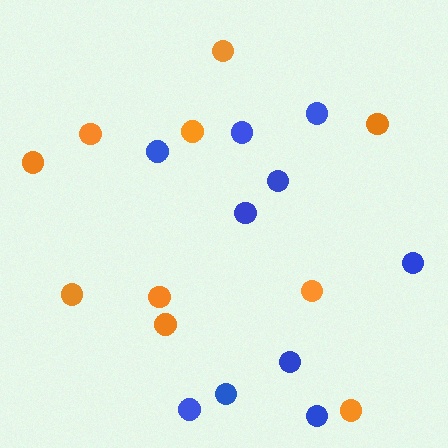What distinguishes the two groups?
There are 2 groups: one group of orange circles (10) and one group of blue circles (10).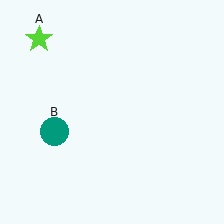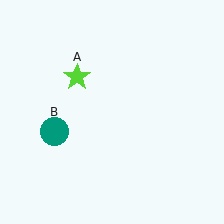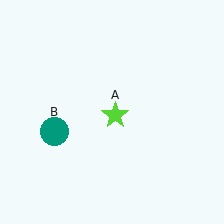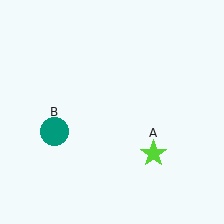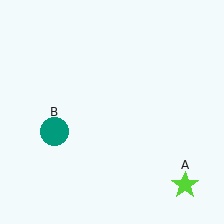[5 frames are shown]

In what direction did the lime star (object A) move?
The lime star (object A) moved down and to the right.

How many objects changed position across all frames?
1 object changed position: lime star (object A).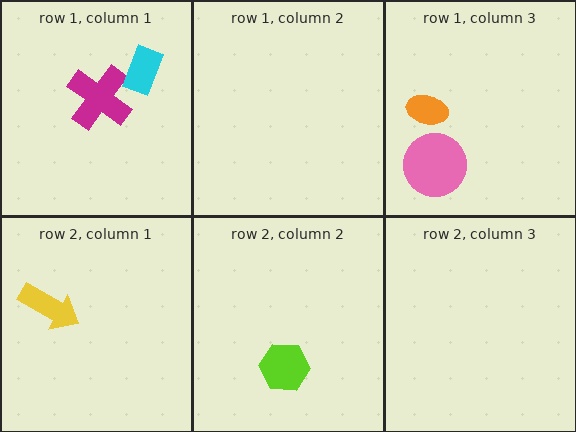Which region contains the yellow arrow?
The row 2, column 1 region.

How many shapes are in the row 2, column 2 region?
1.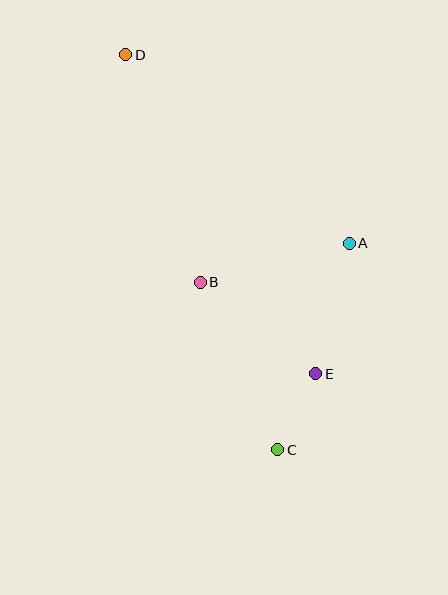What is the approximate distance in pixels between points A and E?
The distance between A and E is approximately 135 pixels.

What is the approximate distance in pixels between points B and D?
The distance between B and D is approximately 240 pixels.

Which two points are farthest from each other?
Points C and D are farthest from each other.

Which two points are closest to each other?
Points C and E are closest to each other.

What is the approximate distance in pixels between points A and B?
The distance between A and B is approximately 154 pixels.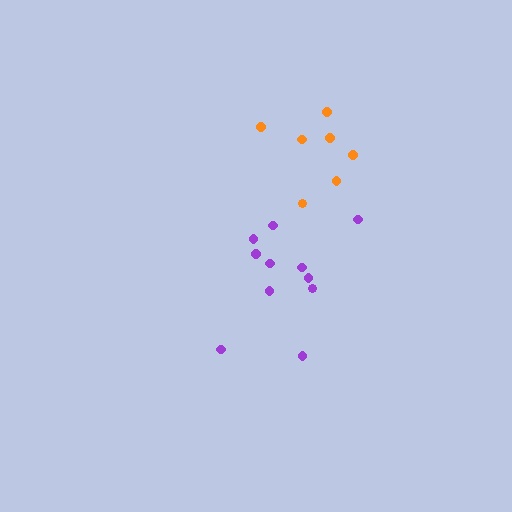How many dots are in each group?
Group 1: 7 dots, Group 2: 11 dots (18 total).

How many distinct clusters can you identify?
There are 2 distinct clusters.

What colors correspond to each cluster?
The clusters are colored: orange, purple.